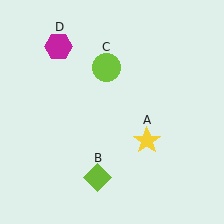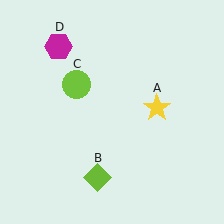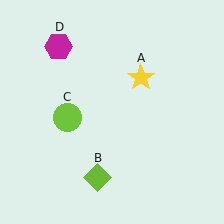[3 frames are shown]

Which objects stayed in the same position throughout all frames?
Lime diamond (object B) and magenta hexagon (object D) remained stationary.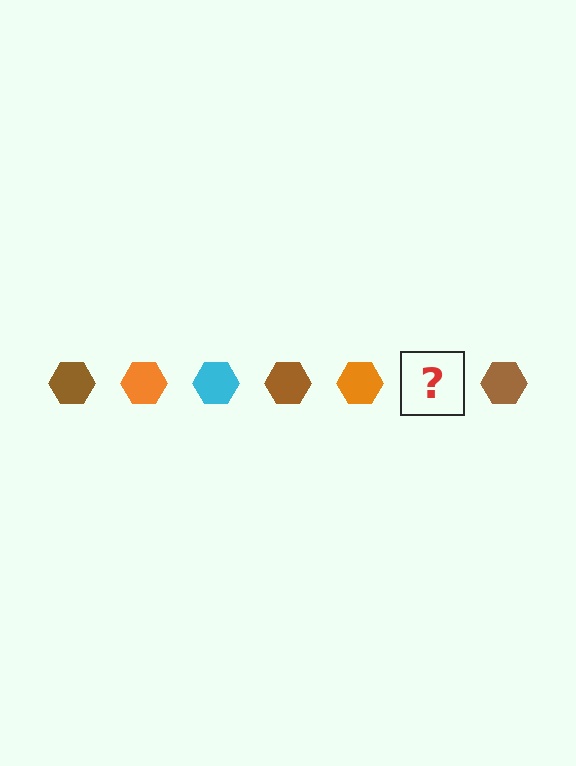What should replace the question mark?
The question mark should be replaced with a cyan hexagon.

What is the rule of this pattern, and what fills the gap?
The rule is that the pattern cycles through brown, orange, cyan hexagons. The gap should be filled with a cyan hexagon.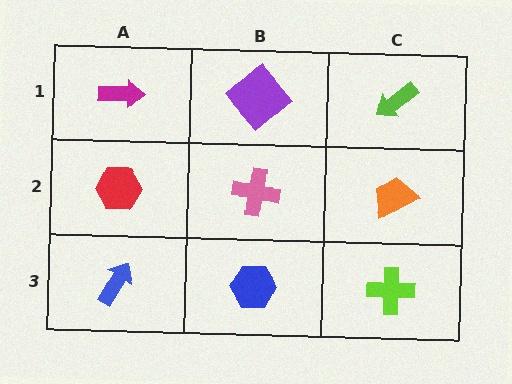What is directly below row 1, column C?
An orange trapezoid.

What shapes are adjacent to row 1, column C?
An orange trapezoid (row 2, column C), a purple diamond (row 1, column B).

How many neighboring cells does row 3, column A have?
2.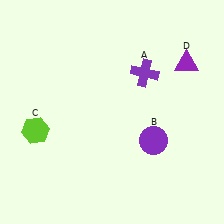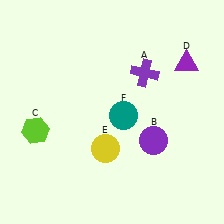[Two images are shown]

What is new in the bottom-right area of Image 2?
A teal circle (F) was added in the bottom-right area of Image 2.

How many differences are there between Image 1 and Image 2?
There are 2 differences between the two images.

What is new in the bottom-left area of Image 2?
A yellow circle (E) was added in the bottom-left area of Image 2.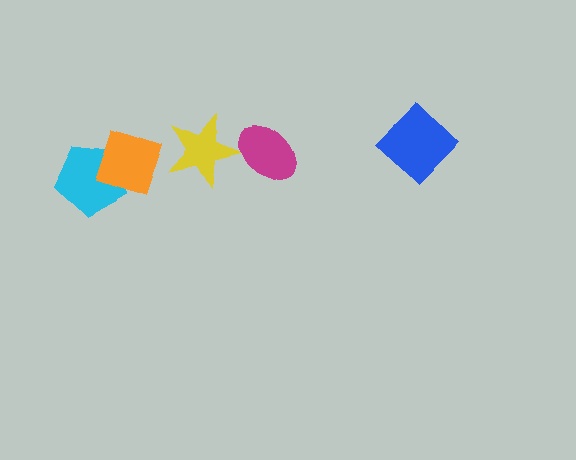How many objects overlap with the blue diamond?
0 objects overlap with the blue diamond.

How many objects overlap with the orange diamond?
1 object overlaps with the orange diamond.